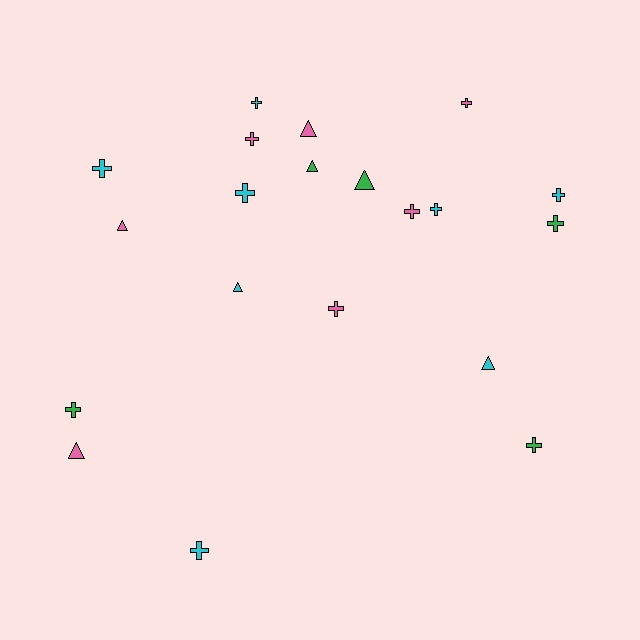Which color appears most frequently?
Cyan, with 8 objects.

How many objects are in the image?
There are 20 objects.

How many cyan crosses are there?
There are 6 cyan crosses.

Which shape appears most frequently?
Cross, with 13 objects.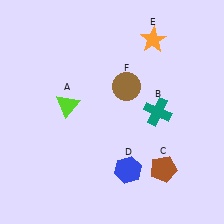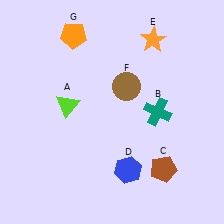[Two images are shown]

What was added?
An orange pentagon (G) was added in Image 2.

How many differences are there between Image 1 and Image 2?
There is 1 difference between the two images.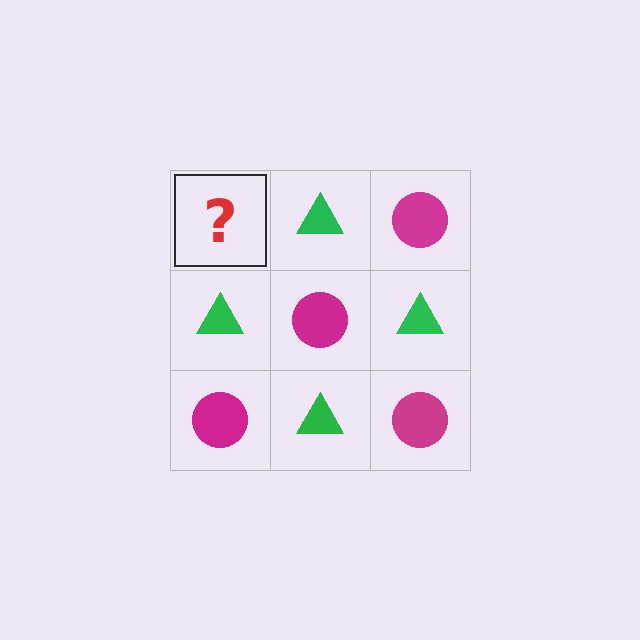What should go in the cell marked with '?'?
The missing cell should contain a magenta circle.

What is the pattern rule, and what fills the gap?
The rule is that it alternates magenta circle and green triangle in a checkerboard pattern. The gap should be filled with a magenta circle.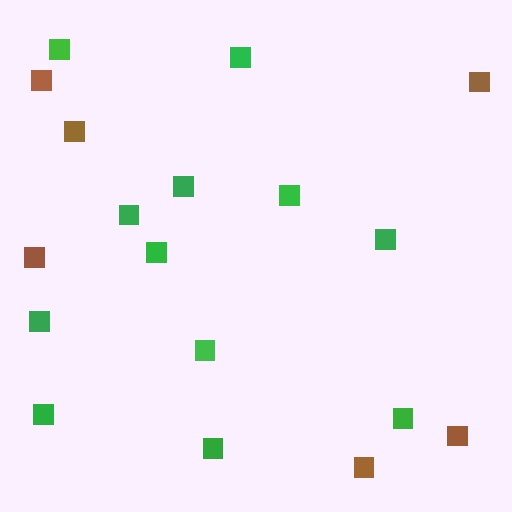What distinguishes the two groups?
There are 2 groups: one group of brown squares (6) and one group of green squares (12).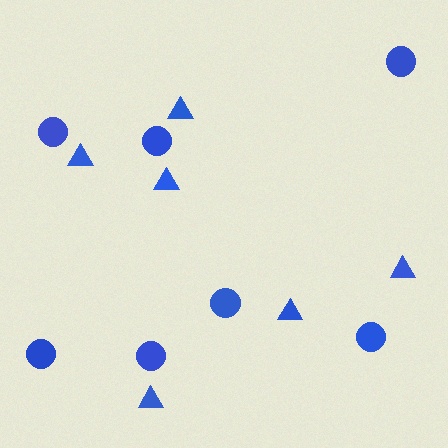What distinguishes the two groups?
There are 2 groups: one group of circles (7) and one group of triangles (6).